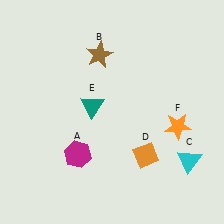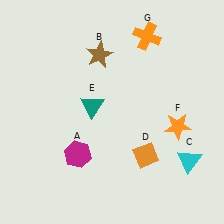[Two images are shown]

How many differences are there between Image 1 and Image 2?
There is 1 difference between the two images.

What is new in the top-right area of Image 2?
An orange cross (G) was added in the top-right area of Image 2.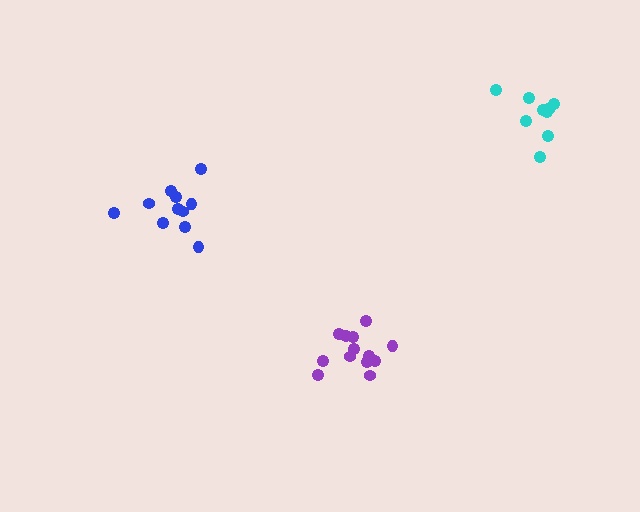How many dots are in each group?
Group 1: 11 dots, Group 2: 13 dots, Group 3: 9 dots (33 total).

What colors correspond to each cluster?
The clusters are colored: blue, purple, cyan.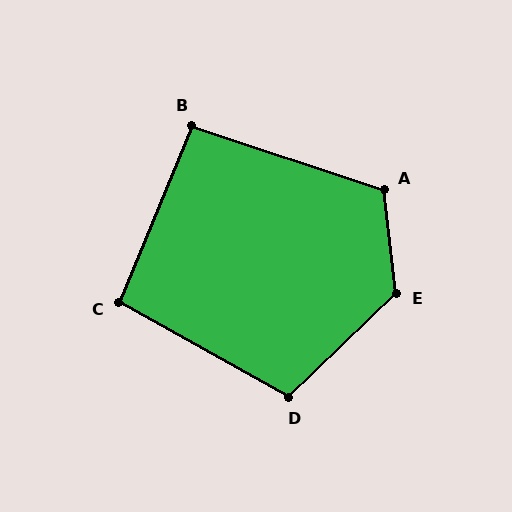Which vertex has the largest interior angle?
E, at approximately 128 degrees.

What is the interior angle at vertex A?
Approximately 114 degrees (obtuse).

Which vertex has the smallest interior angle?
B, at approximately 94 degrees.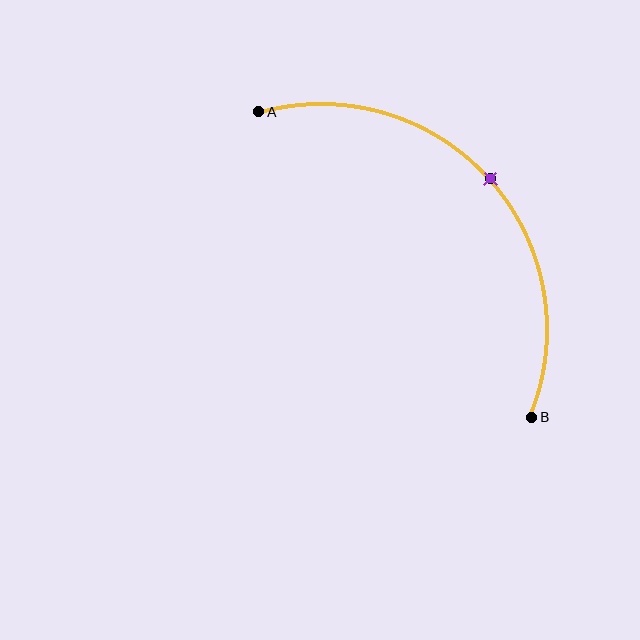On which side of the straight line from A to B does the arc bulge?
The arc bulges above and to the right of the straight line connecting A and B.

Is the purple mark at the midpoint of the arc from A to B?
Yes. The purple mark lies on the arc at equal arc-length from both A and B — it is the arc midpoint.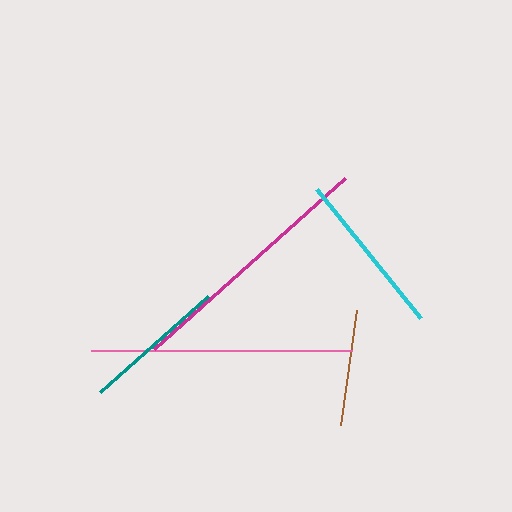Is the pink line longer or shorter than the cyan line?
The pink line is longer than the cyan line.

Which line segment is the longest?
The pink line is the longest at approximately 261 pixels.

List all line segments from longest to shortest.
From longest to shortest: pink, magenta, cyan, teal, brown.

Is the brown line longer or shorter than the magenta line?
The magenta line is longer than the brown line.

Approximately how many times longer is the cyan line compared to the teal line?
The cyan line is approximately 1.1 times the length of the teal line.